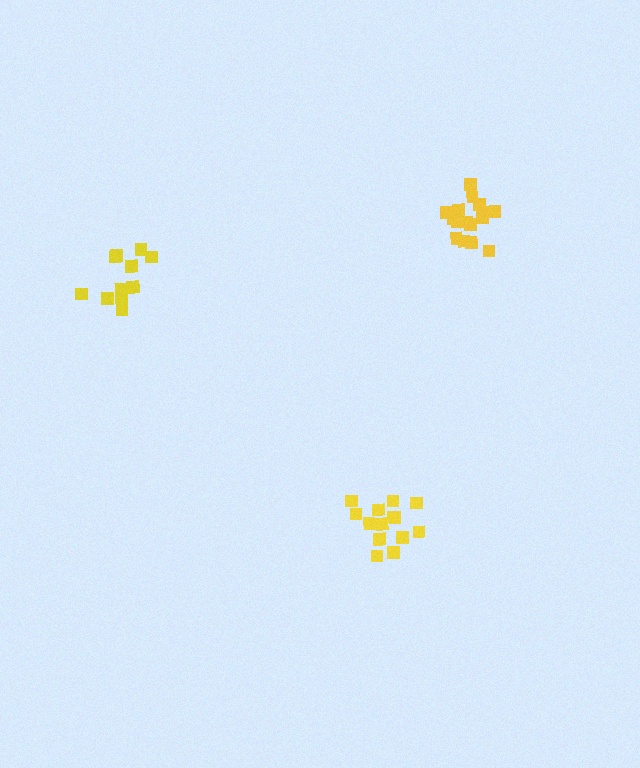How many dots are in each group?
Group 1: 14 dots, Group 2: 17 dots, Group 3: 11 dots (42 total).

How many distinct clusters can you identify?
There are 3 distinct clusters.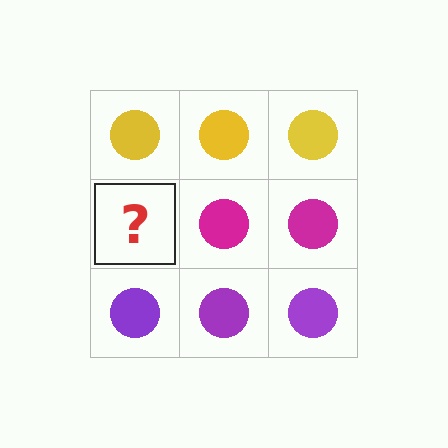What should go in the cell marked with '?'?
The missing cell should contain a magenta circle.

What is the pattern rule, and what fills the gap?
The rule is that each row has a consistent color. The gap should be filled with a magenta circle.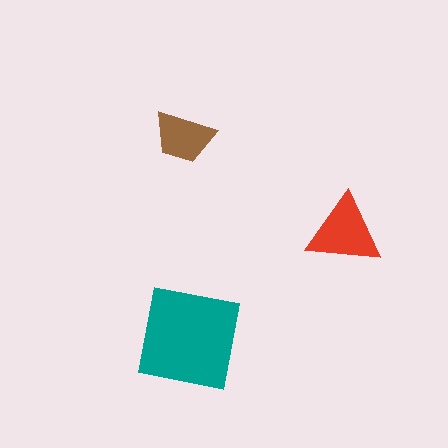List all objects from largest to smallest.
The teal square, the red triangle, the brown trapezoid.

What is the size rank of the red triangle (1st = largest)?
2nd.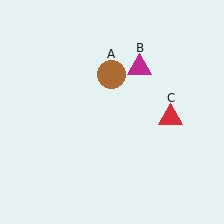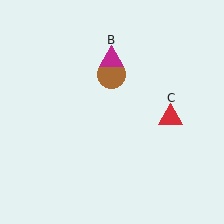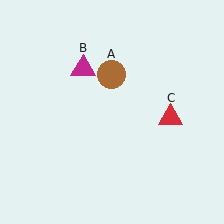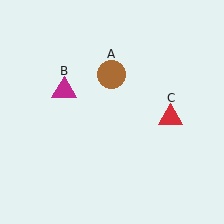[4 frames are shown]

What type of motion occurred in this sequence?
The magenta triangle (object B) rotated counterclockwise around the center of the scene.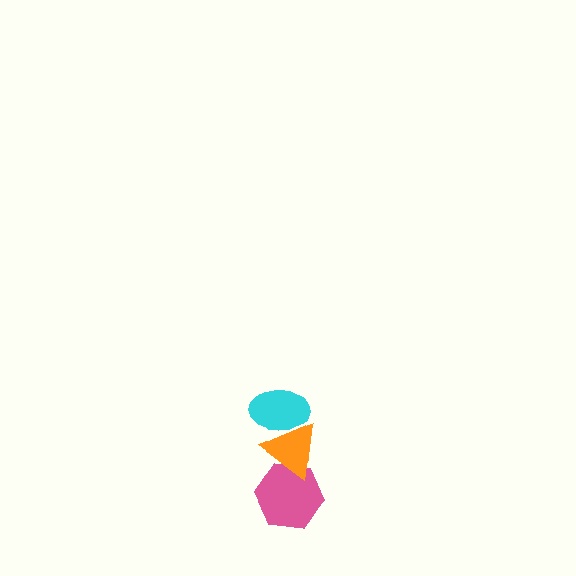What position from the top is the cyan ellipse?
The cyan ellipse is 1st from the top.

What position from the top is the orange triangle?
The orange triangle is 2nd from the top.